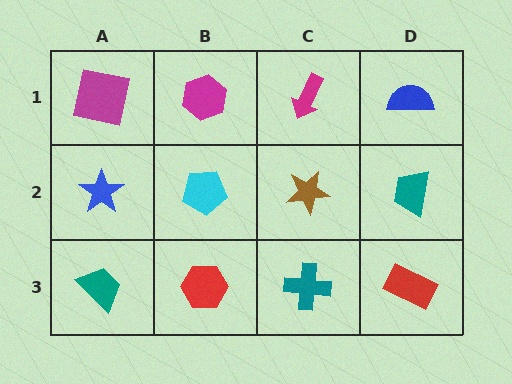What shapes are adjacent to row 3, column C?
A brown star (row 2, column C), a red hexagon (row 3, column B), a red rectangle (row 3, column D).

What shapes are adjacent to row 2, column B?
A magenta hexagon (row 1, column B), a red hexagon (row 3, column B), a blue star (row 2, column A), a brown star (row 2, column C).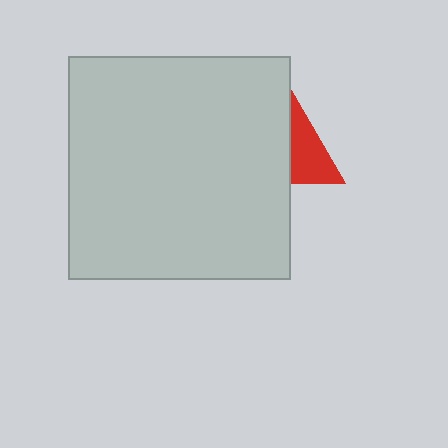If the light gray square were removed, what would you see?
You would see the complete red triangle.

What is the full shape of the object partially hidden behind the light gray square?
The partially hidden object is a red triangle.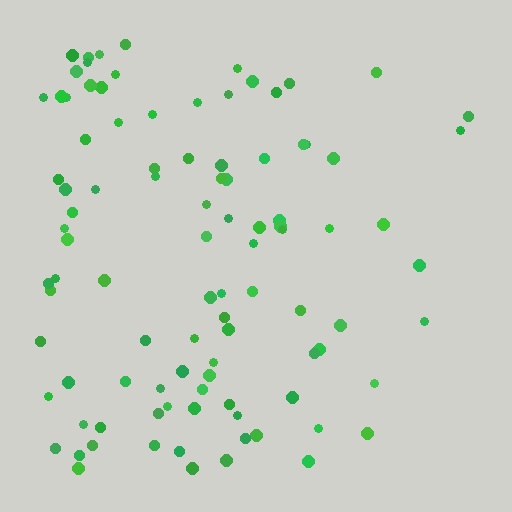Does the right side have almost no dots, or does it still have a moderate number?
Still a moderate number, just noticeably fewer than the left.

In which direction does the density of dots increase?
From right to left, with the left side densest.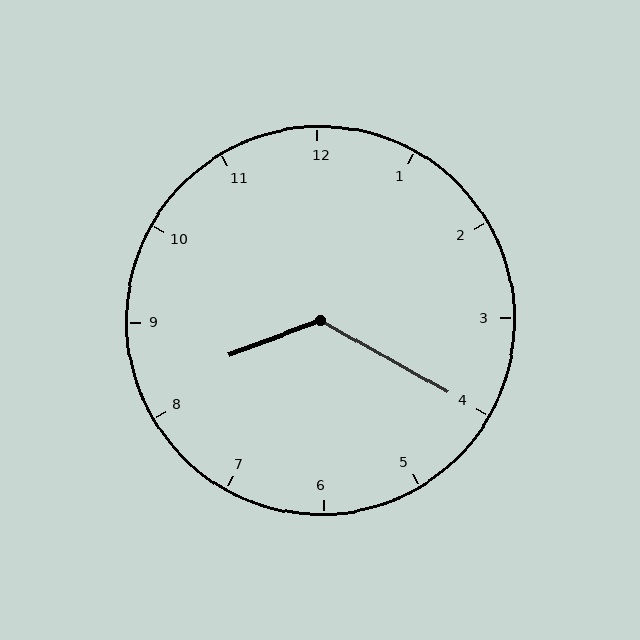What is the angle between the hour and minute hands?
Approximately 130 degrees.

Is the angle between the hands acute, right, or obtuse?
It is obtuse.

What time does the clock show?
8:20.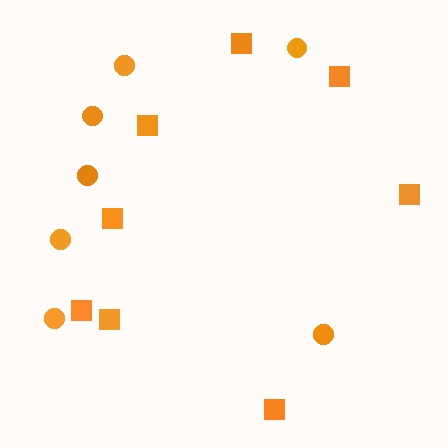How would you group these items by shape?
There are 2 groups: one group of circles (7) and one group of squares (8).